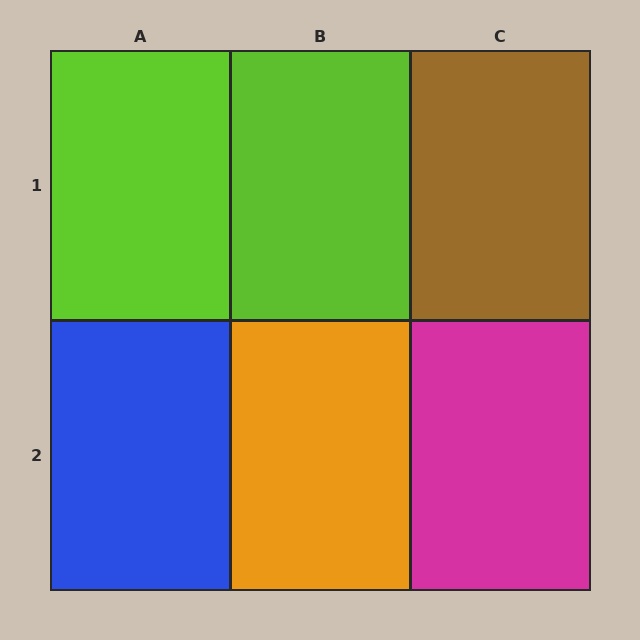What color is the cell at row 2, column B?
Orange.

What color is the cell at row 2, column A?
Blue.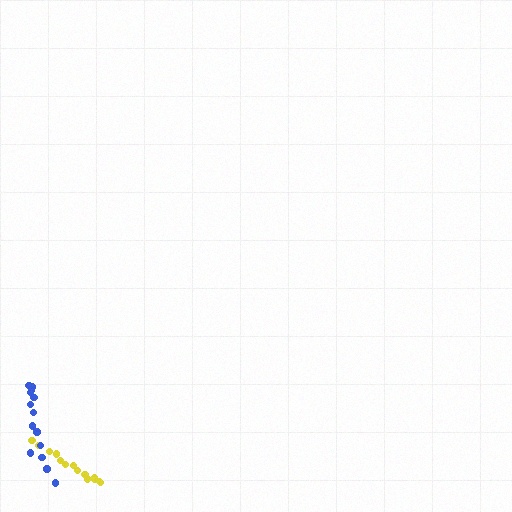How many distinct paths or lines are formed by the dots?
There are 2 distinct paths.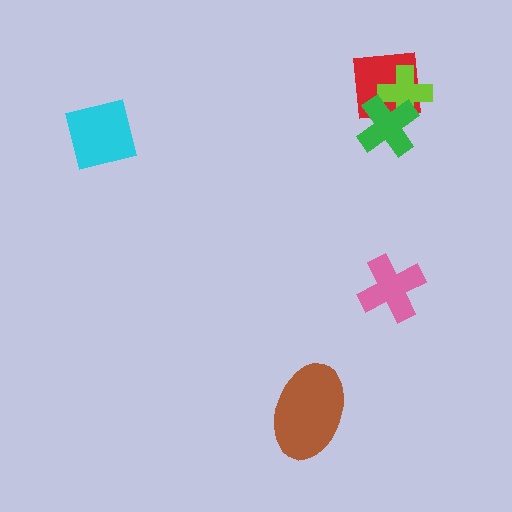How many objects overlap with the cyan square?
0 objects overlap with the cyan square.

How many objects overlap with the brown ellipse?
0 objects overlap with the brown ellipse.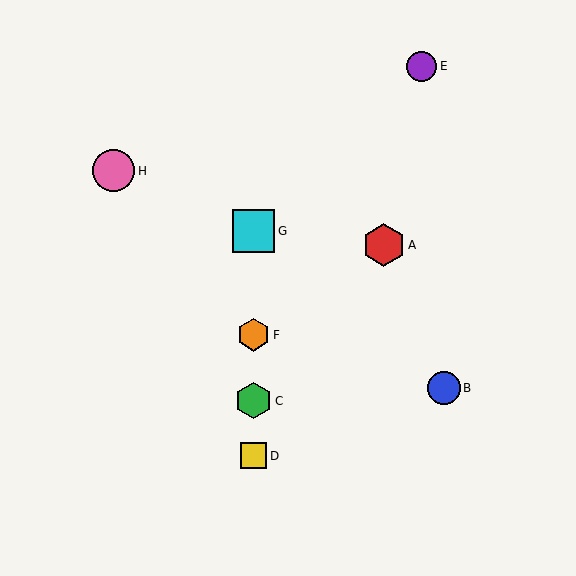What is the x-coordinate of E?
Object E is at x≈422.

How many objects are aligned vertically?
4 objects (C, D, F, G) are aligned vertically.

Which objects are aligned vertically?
Objects C, D, F, G are aligned vertically.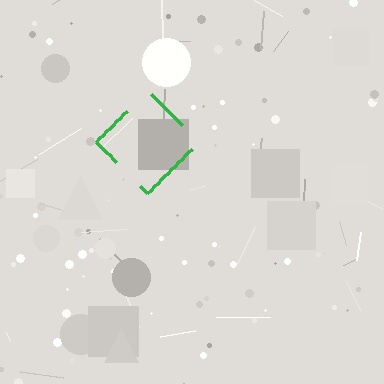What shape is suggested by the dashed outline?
The dashed outline suggests a diamond.